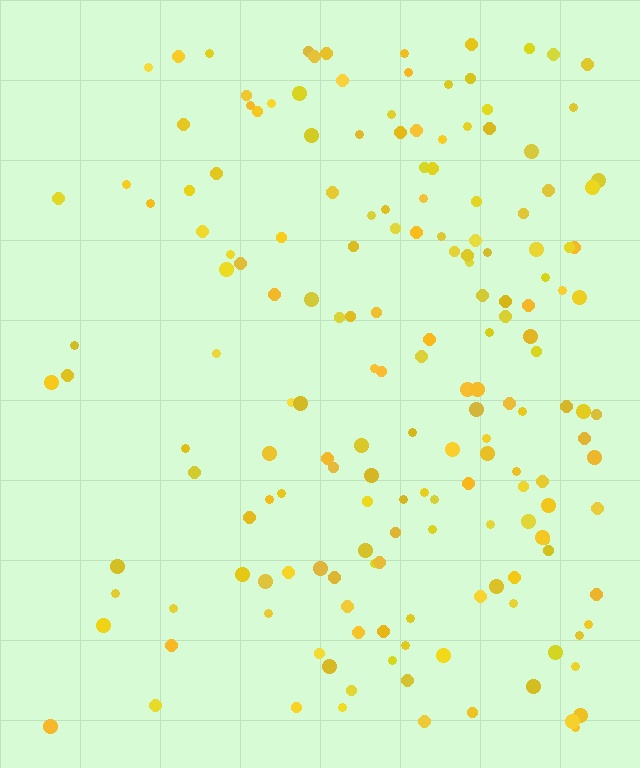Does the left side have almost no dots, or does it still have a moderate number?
Still a moderate number, just noticeably fewer than the right.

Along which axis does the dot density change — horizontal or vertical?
Horizontal.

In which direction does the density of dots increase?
From left to right, with the right side densest.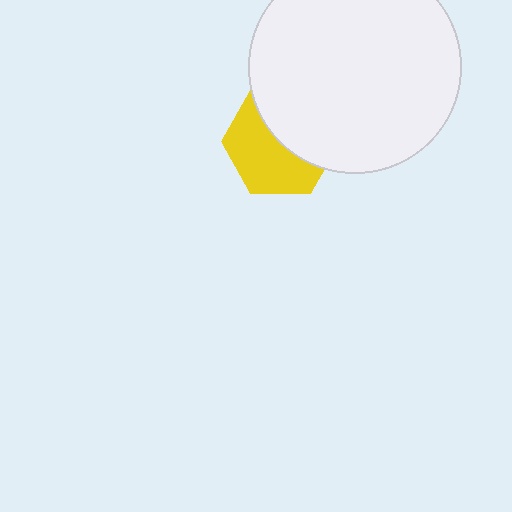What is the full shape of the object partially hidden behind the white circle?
The partially hidden object is a yellow hexagon.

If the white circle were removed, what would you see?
You would see the complete yellow hexagon.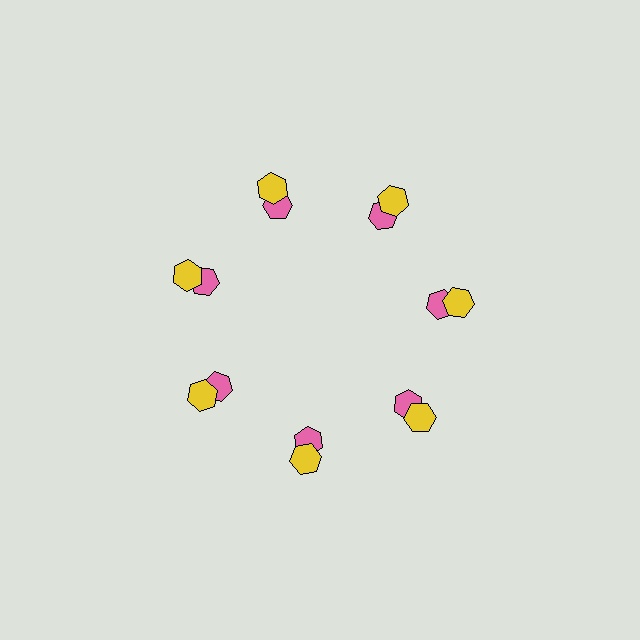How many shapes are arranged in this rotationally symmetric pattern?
There are 14 shapes, arranged in 7 groups of 2.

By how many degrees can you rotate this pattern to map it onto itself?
The pattern maps onto itself every 51 degrees of rotation.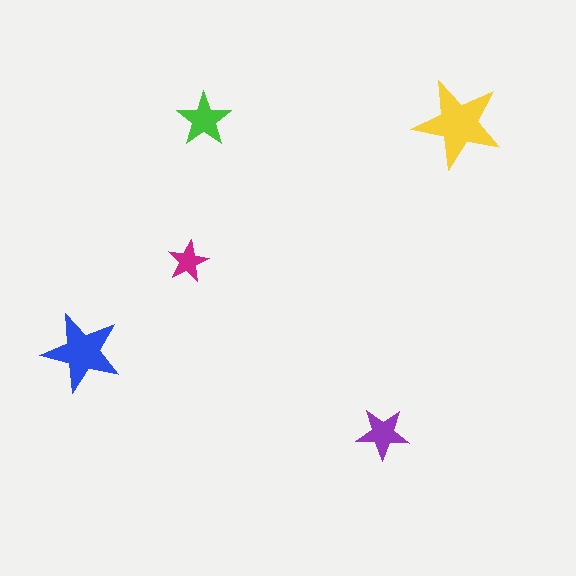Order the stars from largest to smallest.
the yellow one, the blue one, the green one, the purple one, the magenta one.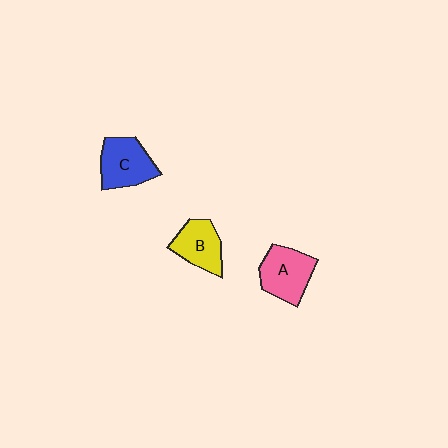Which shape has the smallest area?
Shape B (yellow).